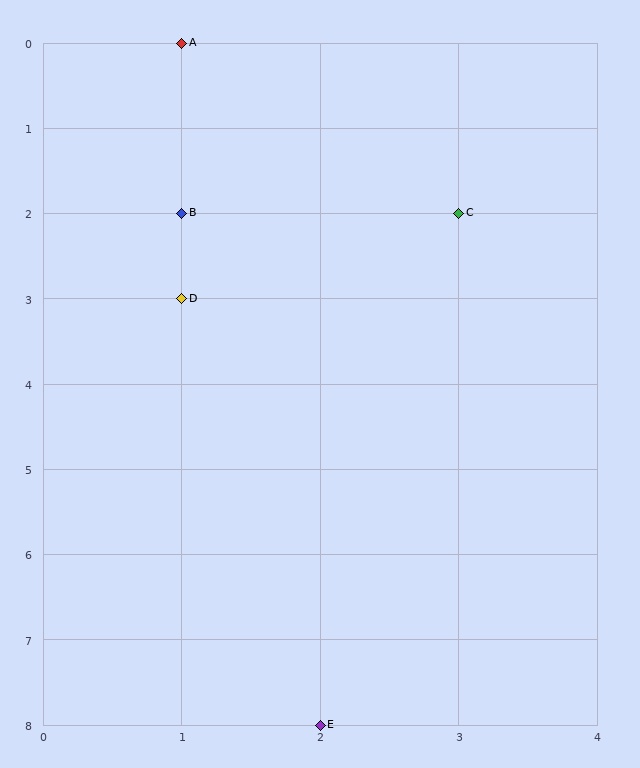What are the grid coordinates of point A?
Point A is at grid coordinates (1, 0).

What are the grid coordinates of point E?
Point E is at grid coordinates (2, 8).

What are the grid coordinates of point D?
Point D is at grid coordinates (1, 3).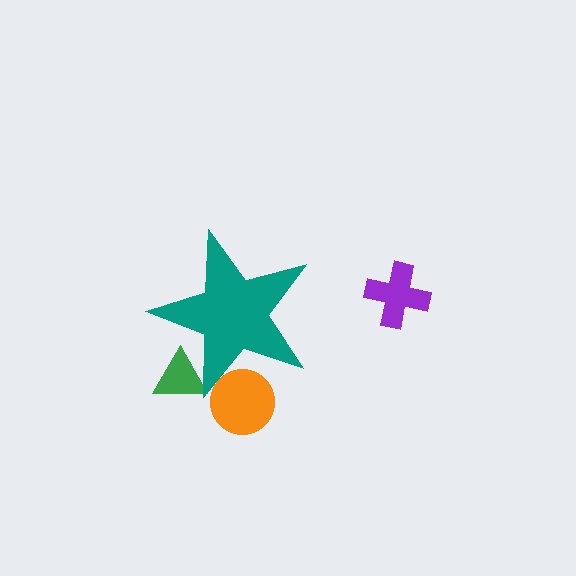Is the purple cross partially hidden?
No, the purple cross is fully visible.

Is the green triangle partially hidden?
Yes, the green triangle is partially hidden behind the teal star.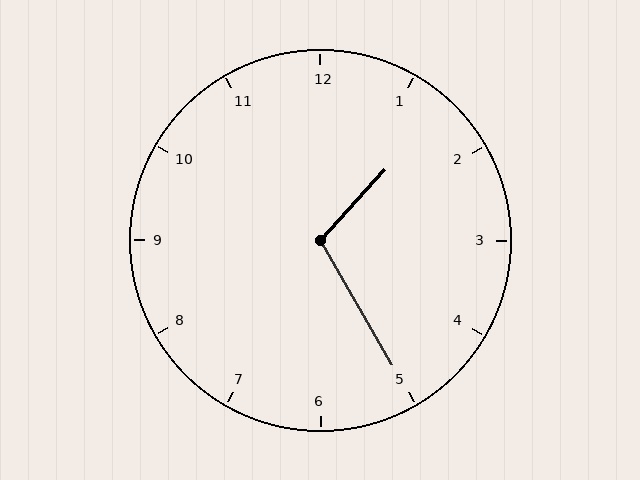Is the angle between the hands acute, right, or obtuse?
It is obtuse.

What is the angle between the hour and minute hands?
Approximately 108 degrees.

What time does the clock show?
1:25.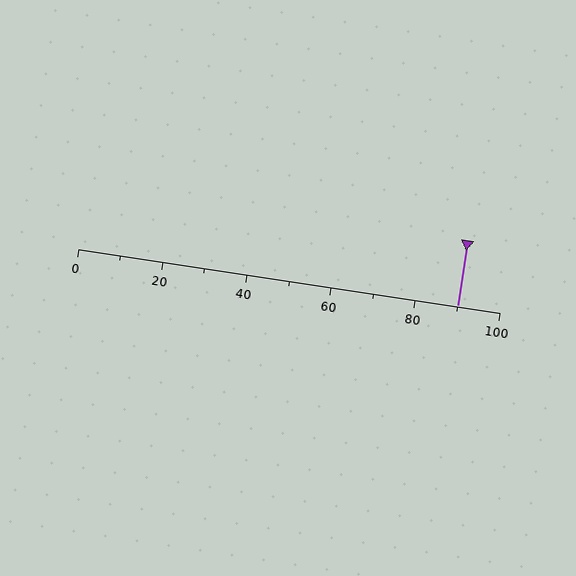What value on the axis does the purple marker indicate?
The marker indicates approximately 90.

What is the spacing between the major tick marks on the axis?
The major ticks are spaced 20 apart.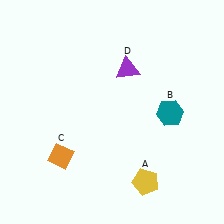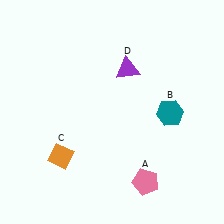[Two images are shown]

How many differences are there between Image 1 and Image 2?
There is 1 difference between the two images.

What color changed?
The pentagon (A) changed from yellow in Image 1 to pink in Image 2.